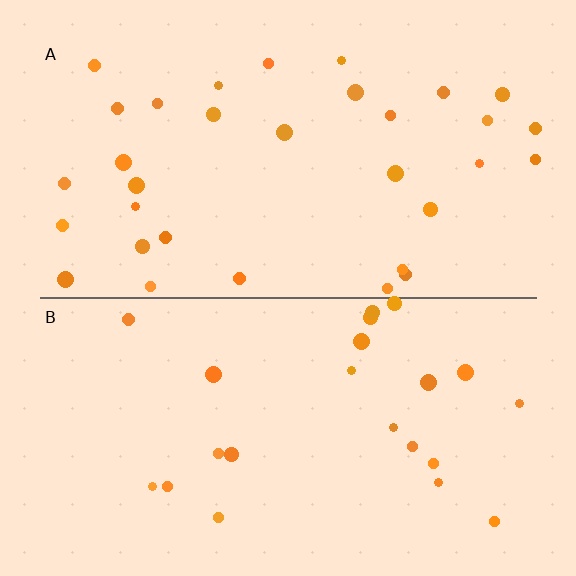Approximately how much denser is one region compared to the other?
Approximately 1.4× — region A over region B.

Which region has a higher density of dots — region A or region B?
A (the top).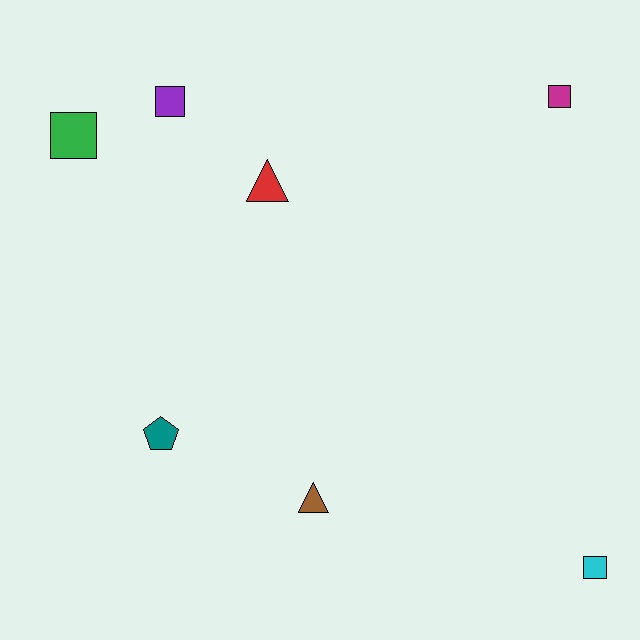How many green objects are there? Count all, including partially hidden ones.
There is 1 green object.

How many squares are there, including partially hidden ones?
There are 4 squares.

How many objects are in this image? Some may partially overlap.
There are 7 objects.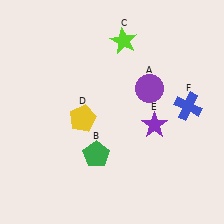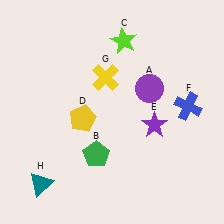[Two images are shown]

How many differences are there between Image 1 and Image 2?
There are 2 differences between the two images.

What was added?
A yellow cross (G), a teal triangle (H) were added in Image 2.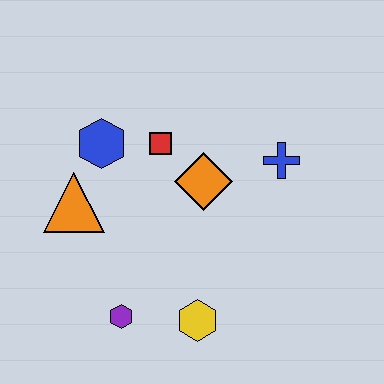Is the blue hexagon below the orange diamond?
No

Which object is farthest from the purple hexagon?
The blue cross is farthest from the purple hexagon.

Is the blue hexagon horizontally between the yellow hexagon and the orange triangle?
Yes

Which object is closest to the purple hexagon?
The yellow hexagon is closest to the purple hexagon.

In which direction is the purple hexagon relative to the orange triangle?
The purple hexagon is below the orange triangle.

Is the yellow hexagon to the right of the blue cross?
No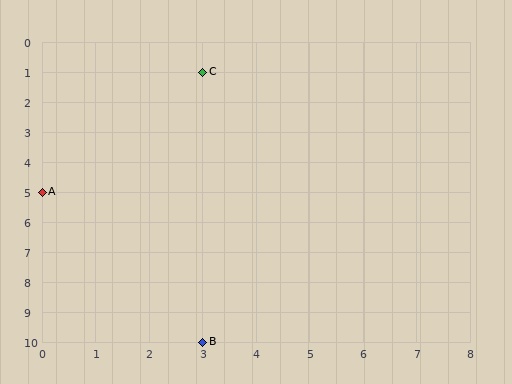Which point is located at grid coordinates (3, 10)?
Point B is at (3, 10).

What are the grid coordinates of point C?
Point C is at grid coordinates (3, 1).